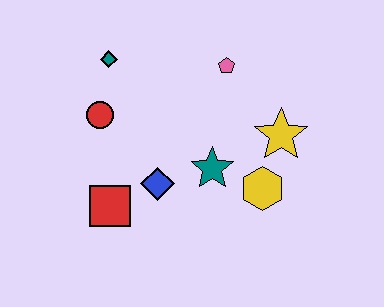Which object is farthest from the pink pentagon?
The red square is farthest from the pink pentagon.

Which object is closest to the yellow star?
The yellow hexagon is closest to the yellow star.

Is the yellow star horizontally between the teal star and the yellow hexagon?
No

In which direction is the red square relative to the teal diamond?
The red square is below the teal diamond.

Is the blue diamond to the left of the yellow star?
Yes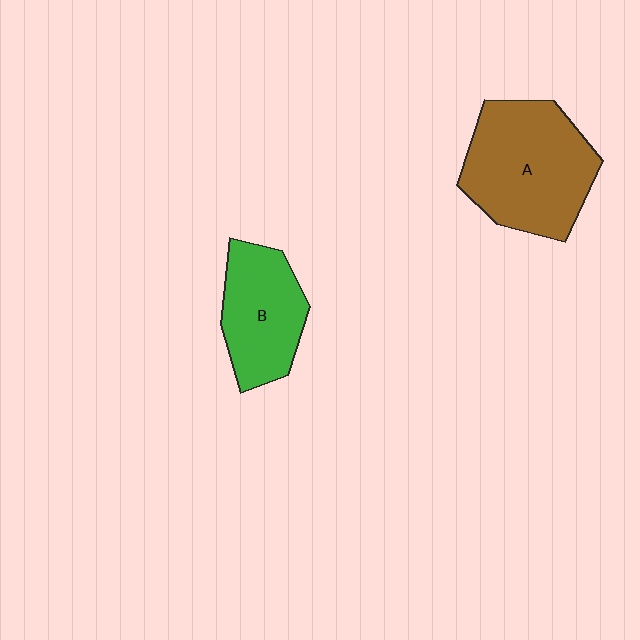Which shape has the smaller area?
Shape B (green).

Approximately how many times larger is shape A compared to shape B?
Approximately 1.5 times.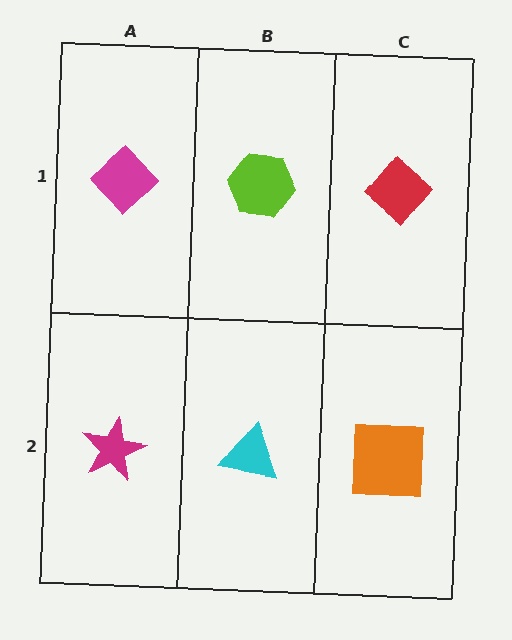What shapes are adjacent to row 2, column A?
A magenta diamond (row 1, column A), a cyan triangle (row 2, column B).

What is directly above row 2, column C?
A red diamond.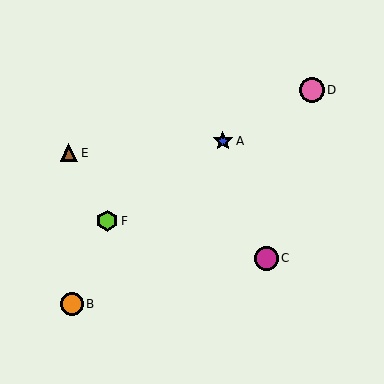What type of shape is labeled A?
Shape A is a blue star.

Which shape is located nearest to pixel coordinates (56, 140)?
The brown triangle (labeled E) at (69, 153) is nearest to that location.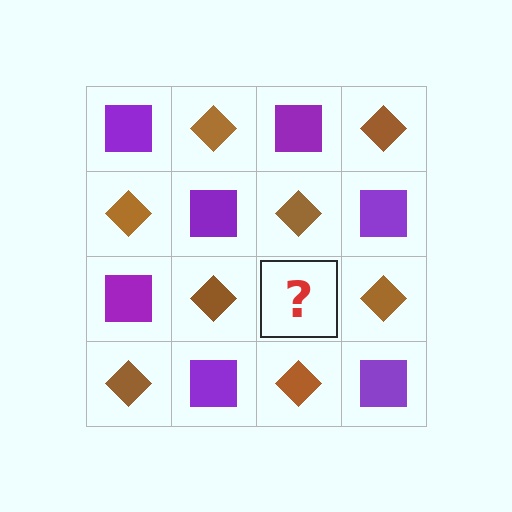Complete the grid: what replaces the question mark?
The question mark should be replaced with a purple square.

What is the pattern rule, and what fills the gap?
The rule is that it alternates purple square and brown diamond in a checkerboard pattern. The gap should be filled with a purple square.